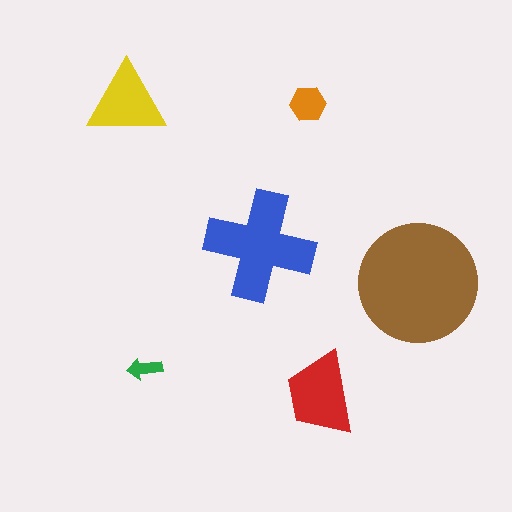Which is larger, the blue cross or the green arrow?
The blue cross.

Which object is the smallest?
The green arrow.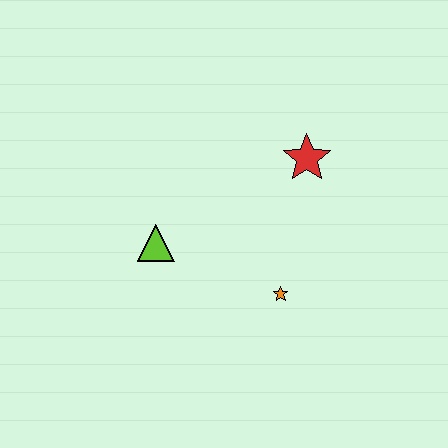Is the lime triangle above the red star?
No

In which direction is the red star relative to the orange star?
The red star is above the orange star.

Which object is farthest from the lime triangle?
The red star is farthest from the lime triangle.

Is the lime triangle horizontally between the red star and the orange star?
No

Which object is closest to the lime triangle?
The orange star is closest to the lime triangle.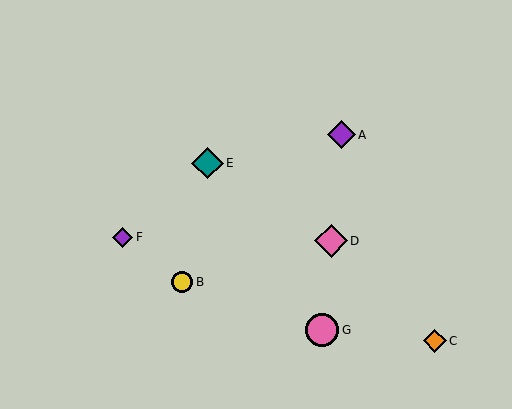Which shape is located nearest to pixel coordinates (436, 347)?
The orange diamond (labeled C) at (435, 341) is nearest to that location.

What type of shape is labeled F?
Shape F is a purple diamond.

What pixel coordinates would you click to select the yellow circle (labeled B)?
Click at (182, 282) to select the yellow circle B.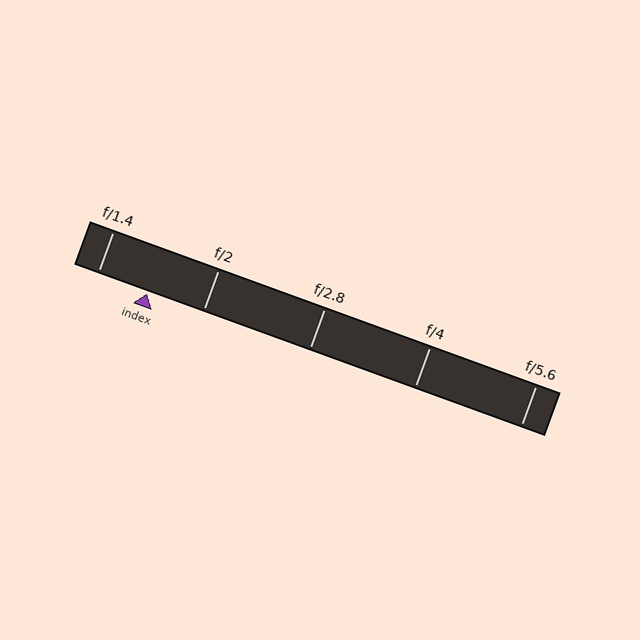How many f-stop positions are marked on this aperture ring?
There are 5 f-stop positions marked.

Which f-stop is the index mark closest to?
The index mark is closest to f/1.4.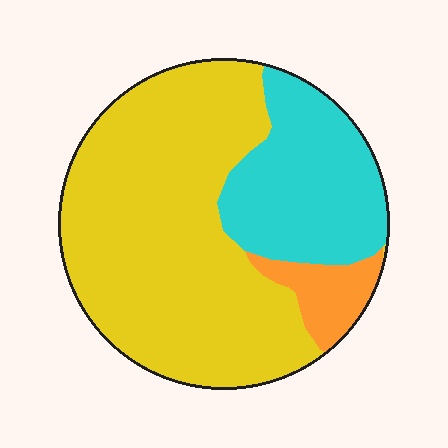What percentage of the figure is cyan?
Cyan covers 27% of the figure.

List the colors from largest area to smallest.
From largest to smallest: yellow, cyan, orange.